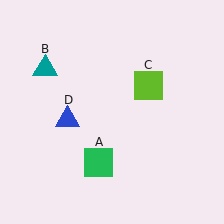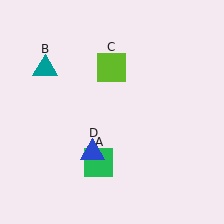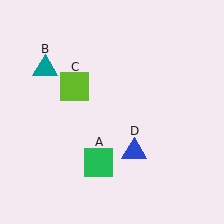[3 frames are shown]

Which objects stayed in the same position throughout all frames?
Green square (object A) and teal triangle (object B) remained stationary.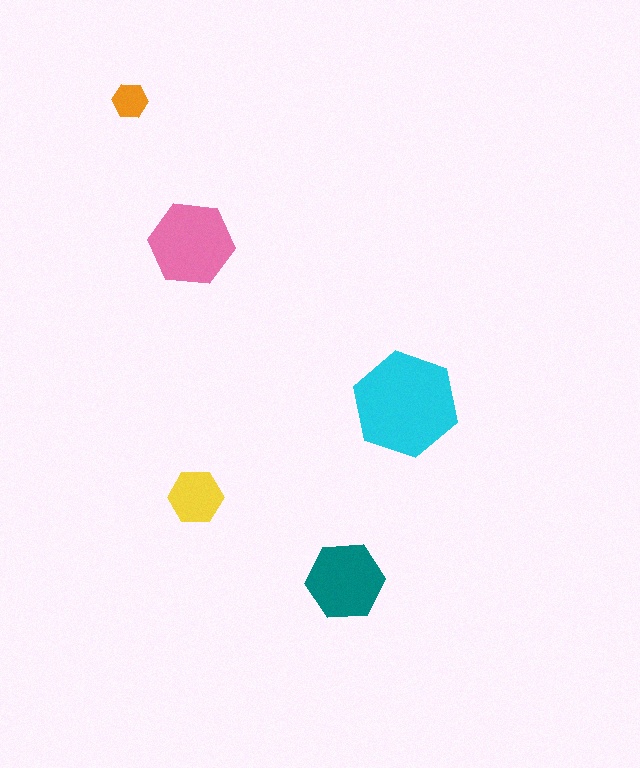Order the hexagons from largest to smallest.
the cyan one, the pink one, the teal one, the yellow one, the orange one.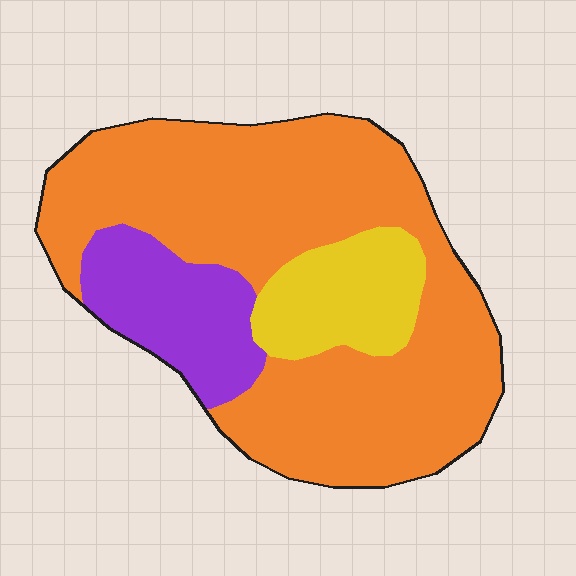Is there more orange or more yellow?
Orange.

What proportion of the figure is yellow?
Yellow takes up less than a quarter of the figure.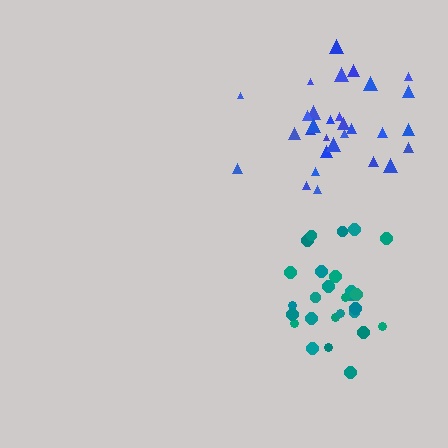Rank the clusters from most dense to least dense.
teal, blue.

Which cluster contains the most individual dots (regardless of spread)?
Blue (31).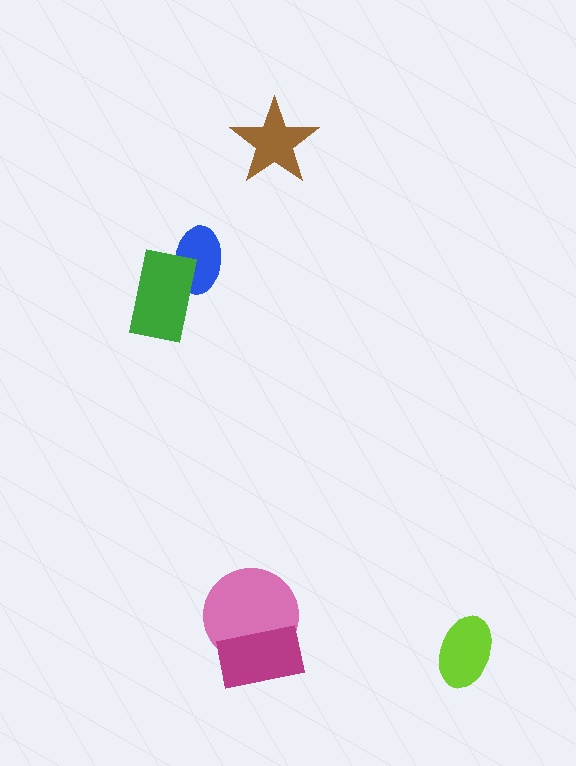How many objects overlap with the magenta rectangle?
1 object overlaps with the magenta rectangle.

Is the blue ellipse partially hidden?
Yes, it is partially covered by another shape.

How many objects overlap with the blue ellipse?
1 object overlaps with the blue ellipse.